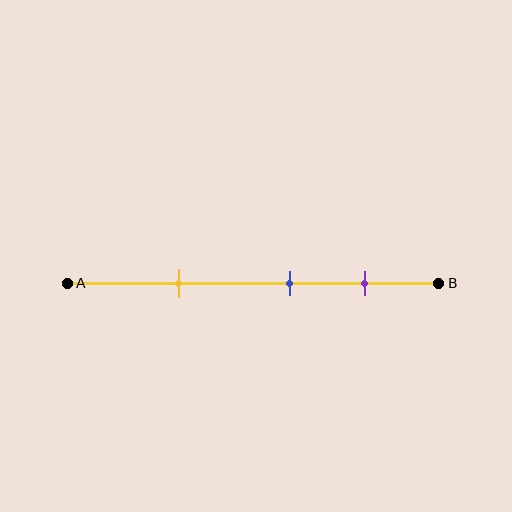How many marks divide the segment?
There are 3 marks dividing the segment.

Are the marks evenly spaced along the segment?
Yes, the marks are approximately evenly spaced.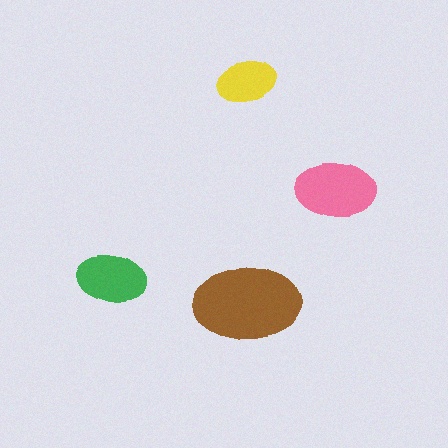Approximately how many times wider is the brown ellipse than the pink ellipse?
About 1.5 times wider.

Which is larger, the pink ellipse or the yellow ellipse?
The pink one.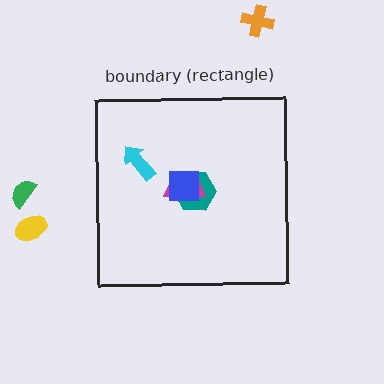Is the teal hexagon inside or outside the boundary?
Inside.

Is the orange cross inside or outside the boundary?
Outside.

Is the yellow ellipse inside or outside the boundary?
Outside.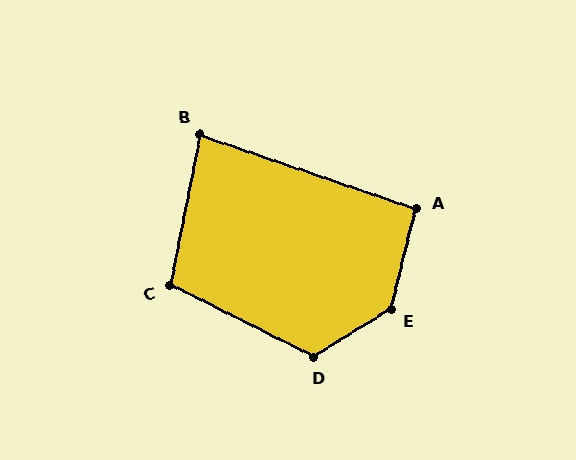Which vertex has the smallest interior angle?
B, at approximately 82 degrees.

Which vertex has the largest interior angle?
E, at approximately 136 degrees.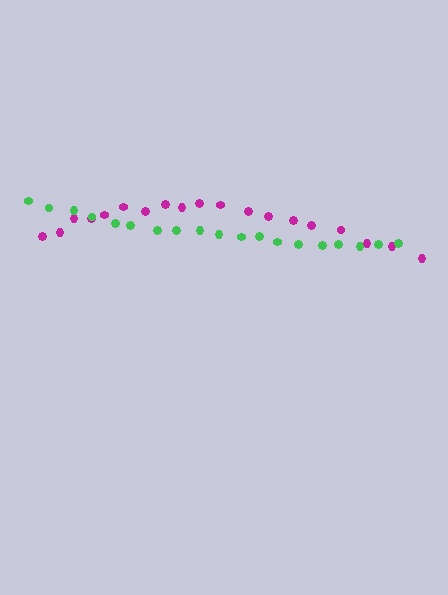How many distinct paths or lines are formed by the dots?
There are 2 distinct paths.